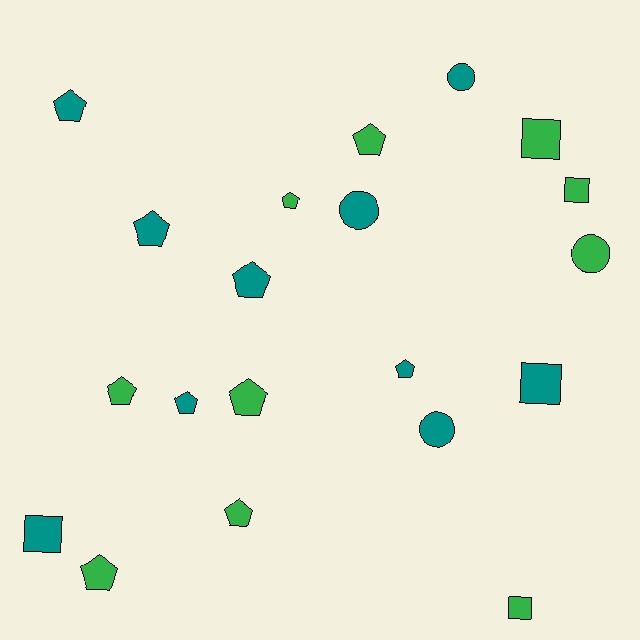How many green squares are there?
There are 3 green squares.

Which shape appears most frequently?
Pentagon, with 11 objects.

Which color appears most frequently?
Teal, with 10 objects.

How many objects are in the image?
There are 20 objects.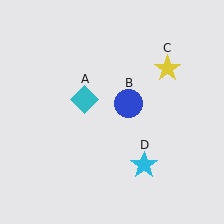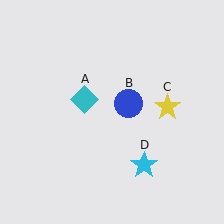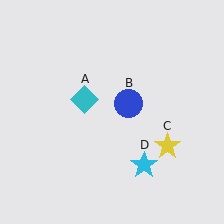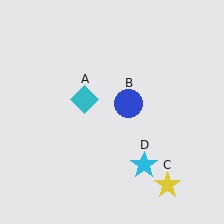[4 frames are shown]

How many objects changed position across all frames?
1 object changed position: yellow star (object C).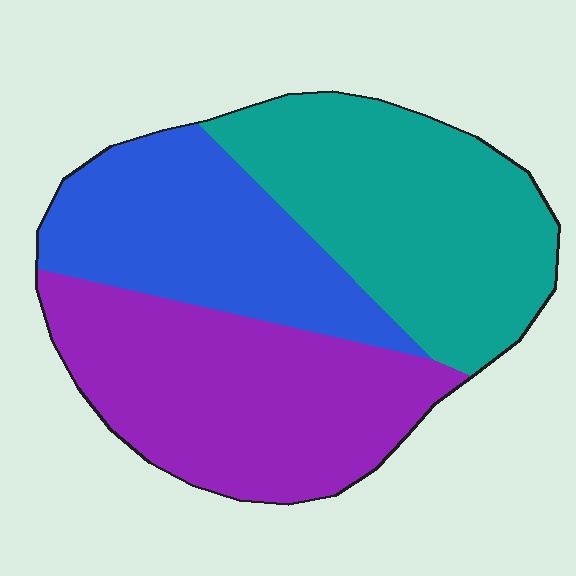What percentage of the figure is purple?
Purple takes up between a quarter and a half of the figure.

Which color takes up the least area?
Blue, at roughly 25%.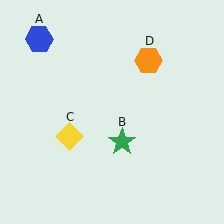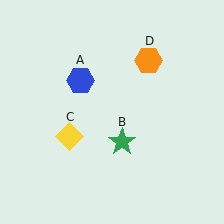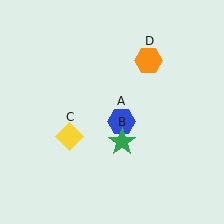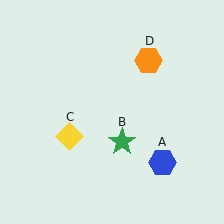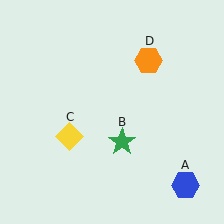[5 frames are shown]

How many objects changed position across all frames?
1 object changed position: blue hexagon (object A).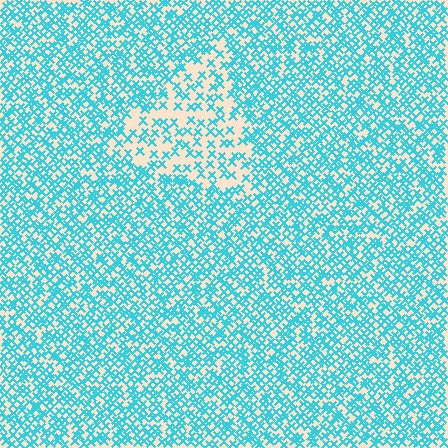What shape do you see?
I see a triangle.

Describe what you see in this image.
The image contains small cyan elements arranged at two different densities. A triangle-shaped region is visible where the elements are less densely packed than the surrounding area.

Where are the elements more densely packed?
The elements are more densely packed outside the triangle boundary.